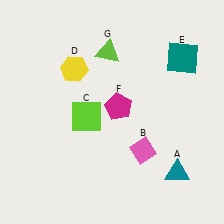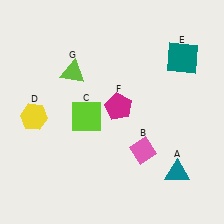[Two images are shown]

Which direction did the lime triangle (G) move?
The lime triangle (G) moved left.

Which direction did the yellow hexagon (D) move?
The yellow hexagon (D) moved down.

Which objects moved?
The objects that moved are: the yellow hexagon (D), the lime triangle (G).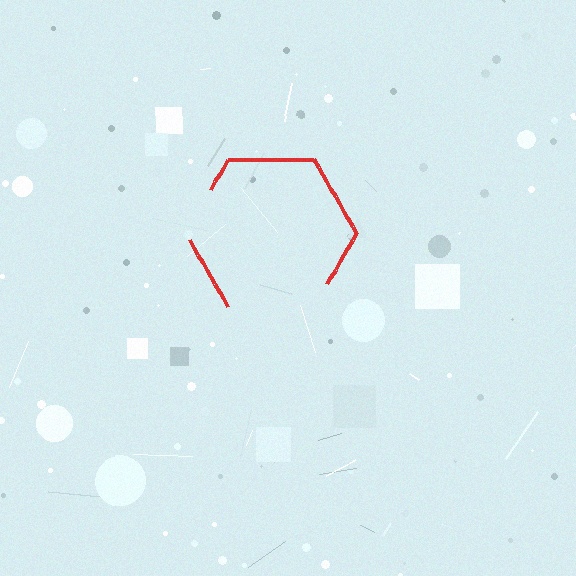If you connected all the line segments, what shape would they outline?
They would outline a hexagon.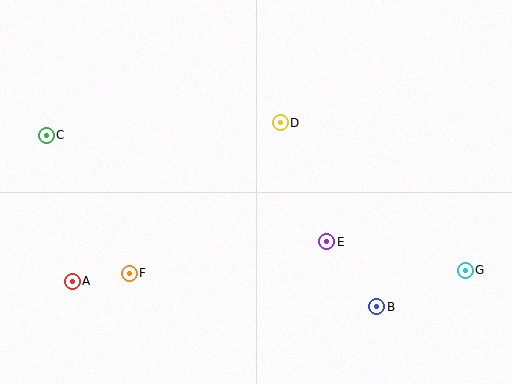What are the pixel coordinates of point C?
Point C is at (46, 135).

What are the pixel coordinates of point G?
Point G is at (465, 270).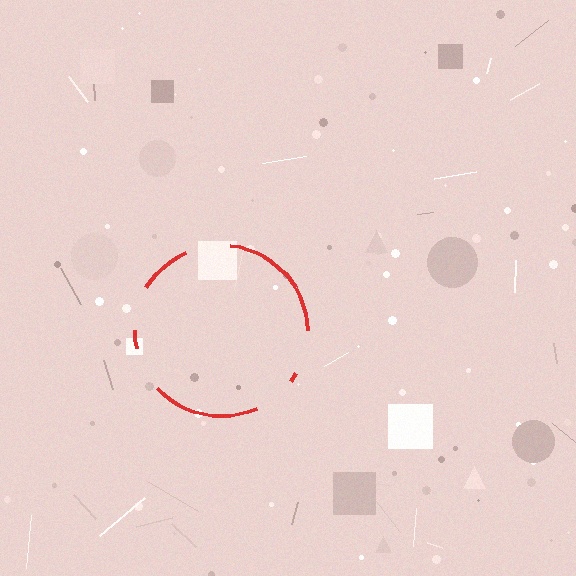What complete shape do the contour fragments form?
The contour fragments form a circle.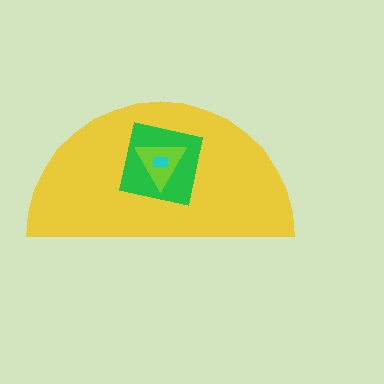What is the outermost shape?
The yellow semicircle.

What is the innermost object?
The cyan rectangle.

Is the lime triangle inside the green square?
Yes.